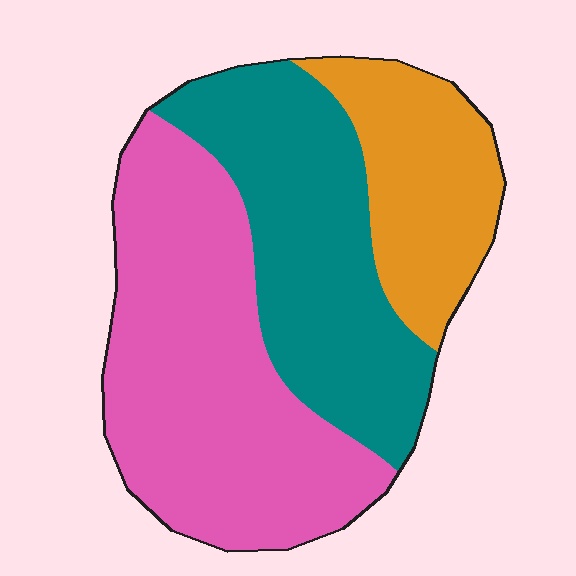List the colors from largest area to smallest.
From largest to smallest: pink, teal, orange.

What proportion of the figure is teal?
Teal covers about 35% of the figure.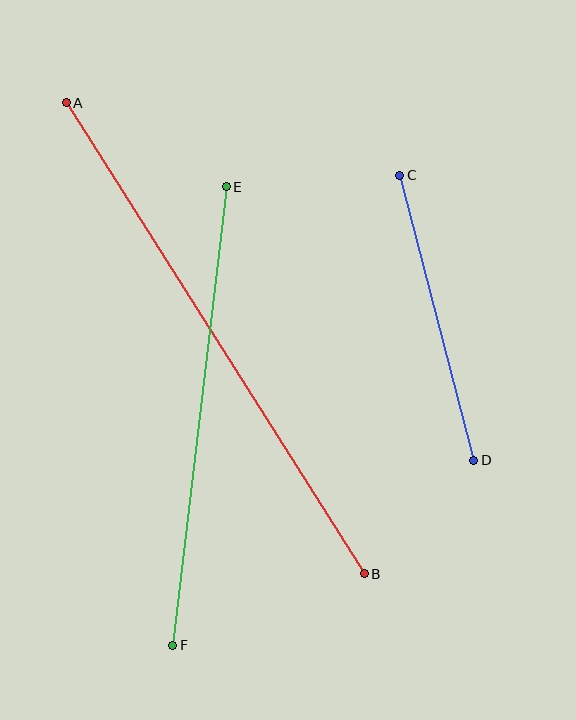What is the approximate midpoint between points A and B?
The midpoint is at approximately (215, 338) pixels.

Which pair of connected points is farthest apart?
Points A and B are farthest apart.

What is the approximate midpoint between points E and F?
The midpoint is at approximately (199, 416) pixels.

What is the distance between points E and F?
The distance is approximately 462 pixels.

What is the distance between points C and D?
The distance is approximately 294 pixels.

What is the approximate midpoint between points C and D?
The midpoint is at approximately (437, 318) pixels.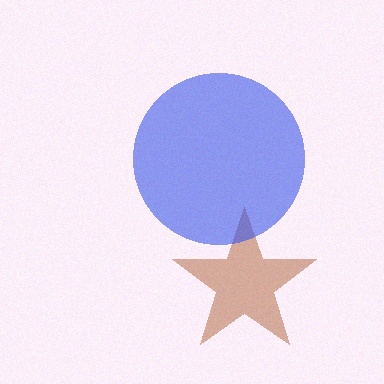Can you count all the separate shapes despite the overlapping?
Yes, there are 2 separate shapes.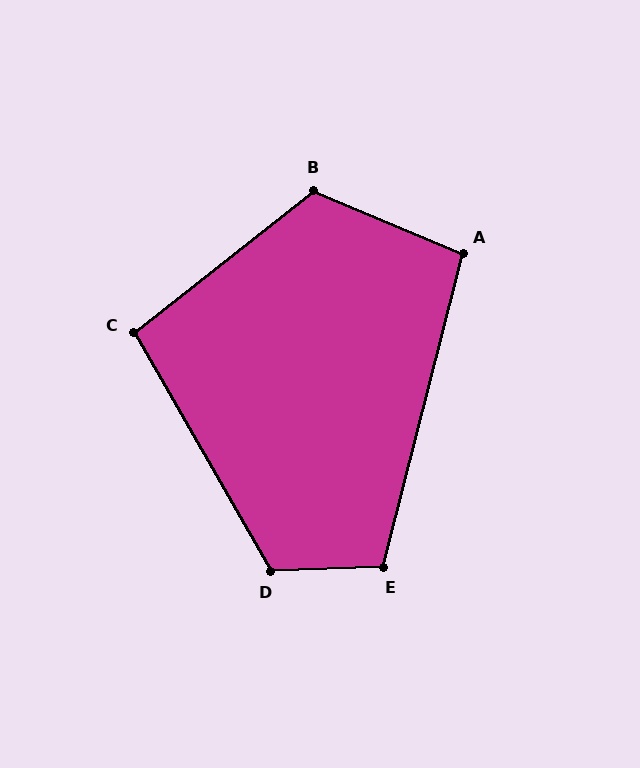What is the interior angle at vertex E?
Approximately 106 degrees (obtuse).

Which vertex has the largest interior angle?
B, at approximately 119 degrees.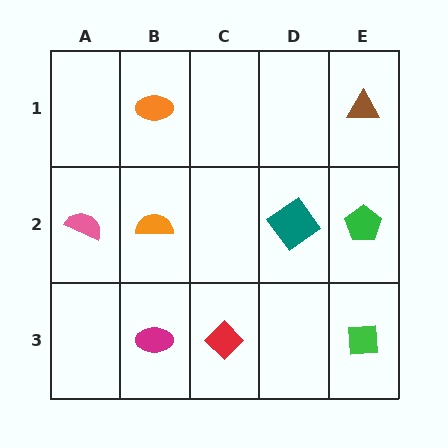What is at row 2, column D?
A teal diamond.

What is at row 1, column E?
A brown triangle.